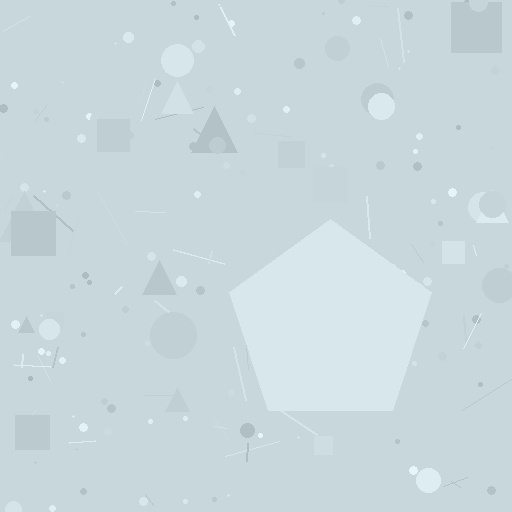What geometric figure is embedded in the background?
A pentagon is embedded in the background.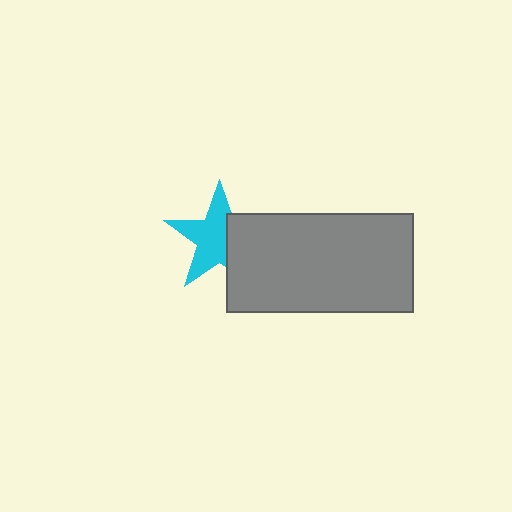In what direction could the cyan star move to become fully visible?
The cyan star could move left. That would shift it out from behind the gray rectangle entirely.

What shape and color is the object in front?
The object in front is a gray rectangle.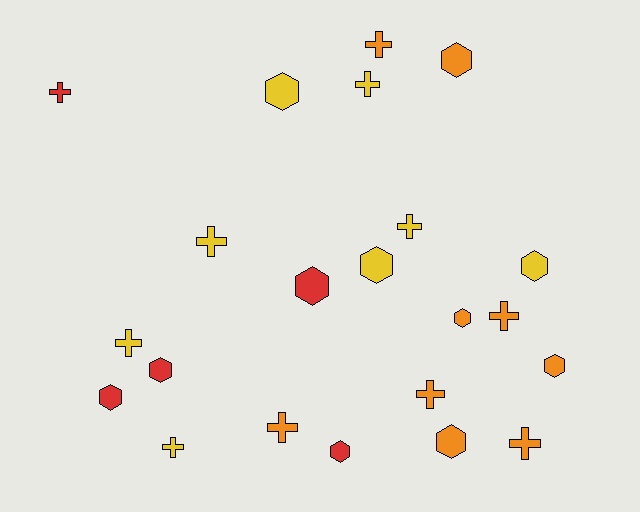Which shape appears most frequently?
Cross, with 11 objects.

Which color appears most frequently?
Orange, with 9 objects.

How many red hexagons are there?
There are 4 red hexagons.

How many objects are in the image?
There are 22 objects.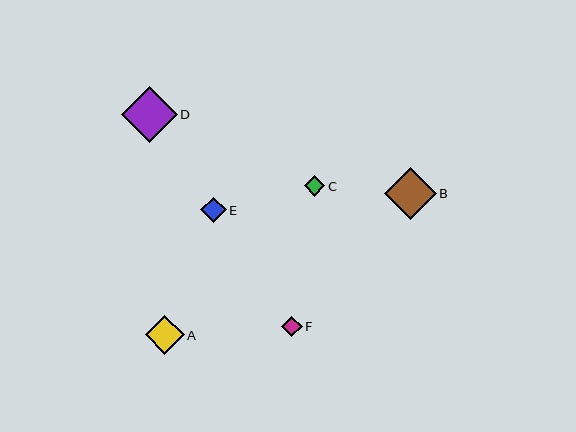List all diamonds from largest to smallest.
From largest to smallest: D, B, A, E, F, C.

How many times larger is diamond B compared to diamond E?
Diamond B is approximately 2.0 times the size of diamond E.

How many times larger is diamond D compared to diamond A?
Diamond D is approximately 1.4 times the size of diamond A.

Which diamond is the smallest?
Diamond C is the smallest with a size of approximately 20 pixels.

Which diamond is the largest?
Diamond D is the largest with a size of approximately 56 pixels.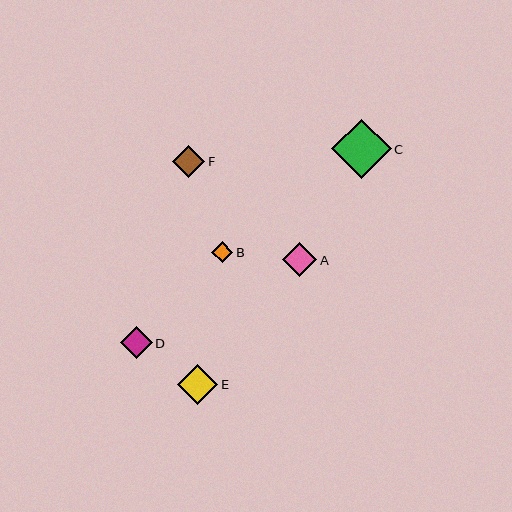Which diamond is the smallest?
Diamond B is the smallest with a size of approximately 21 pixels.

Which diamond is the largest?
Diamond C is the largest with a size of approximately 60 pixels.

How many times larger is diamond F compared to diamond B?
Diamond F is approximately 1.5 times the size of diamond B.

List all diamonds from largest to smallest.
From largest to smallest: C, E, A, F, D, B.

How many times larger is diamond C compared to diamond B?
Diamond C is approximately 2.8 times the size of diamond B.